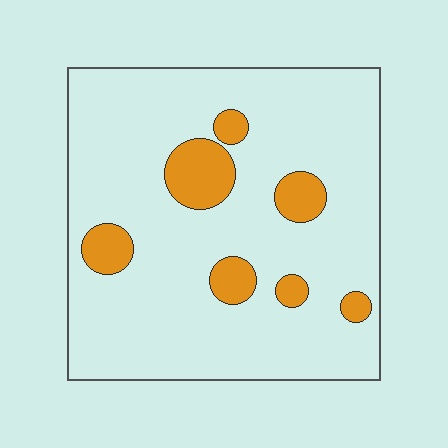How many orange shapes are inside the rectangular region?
7.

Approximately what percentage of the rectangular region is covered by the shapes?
Approximately 15%.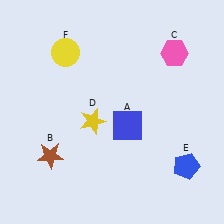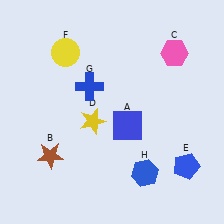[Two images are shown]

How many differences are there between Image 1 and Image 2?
There are 2 differences between the two images.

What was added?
A blue cross (G), a blue hexagon (H) were added in Image 2.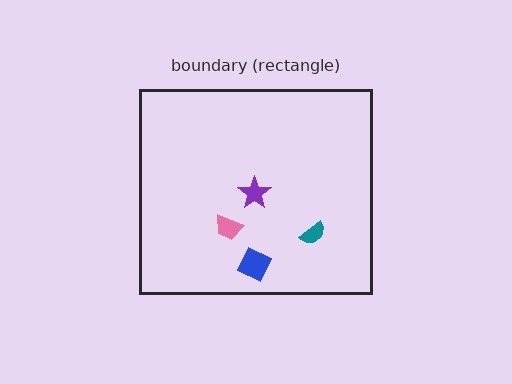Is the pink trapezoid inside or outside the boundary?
Inside.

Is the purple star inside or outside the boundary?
Inside.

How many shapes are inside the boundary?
4 inside, 0 outside.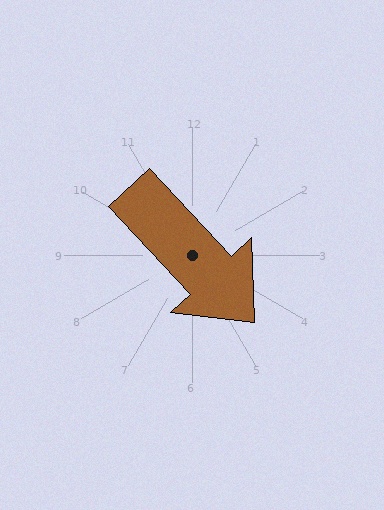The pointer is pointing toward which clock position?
Roughly 5 o'clock.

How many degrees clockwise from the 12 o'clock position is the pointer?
Approximately 137 degrees.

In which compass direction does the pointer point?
Southeast.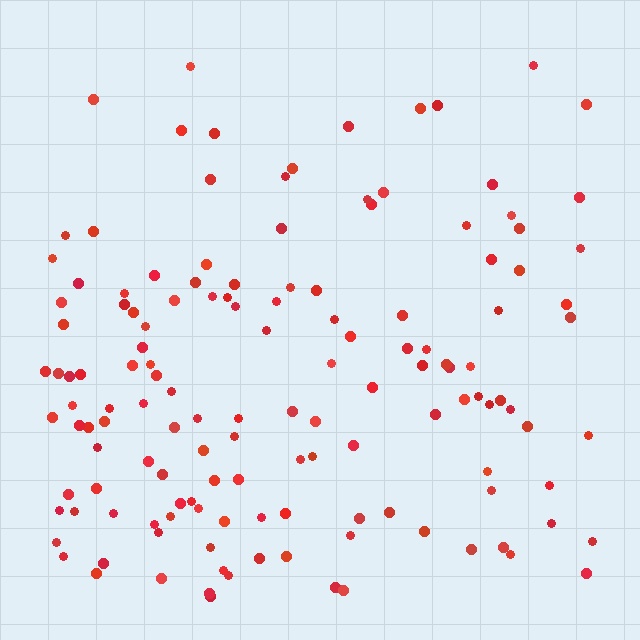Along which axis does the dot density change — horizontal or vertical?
Vertical.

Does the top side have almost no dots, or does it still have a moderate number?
Still a moderate number, just noticeably fewer than the bottom.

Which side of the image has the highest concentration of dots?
The bottom.